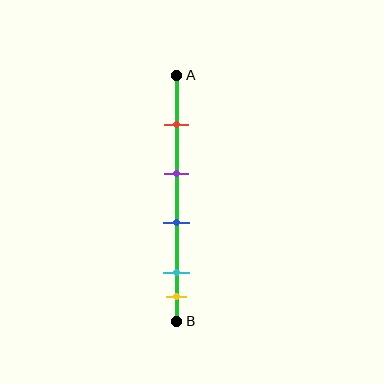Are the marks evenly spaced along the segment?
No, the marks are not evenly spaced.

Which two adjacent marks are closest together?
The cyan and yellow marks are the closest adjacent pair.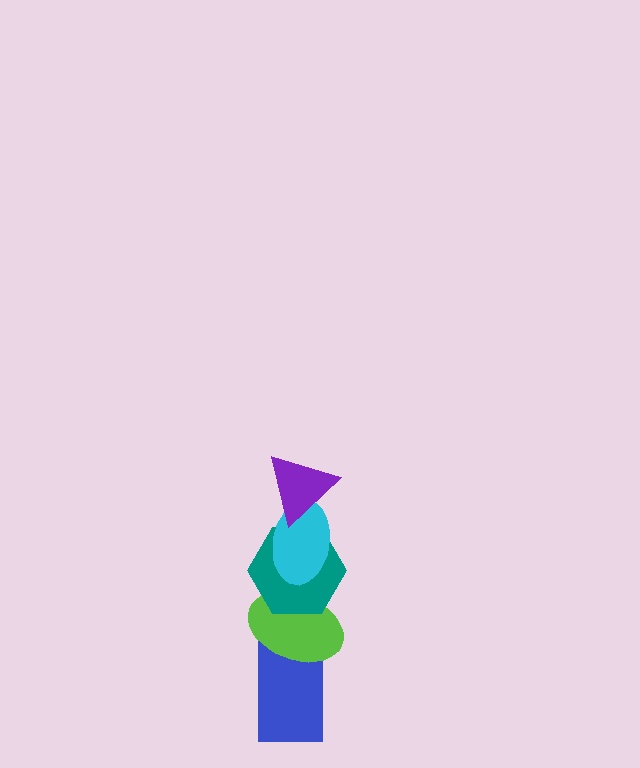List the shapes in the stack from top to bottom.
From top to bottom: the purple triangle, the cyan ellipse, the teal hexagon, the lime ellipse, the blue rectangle.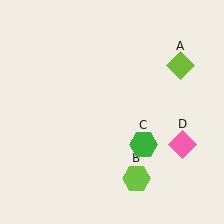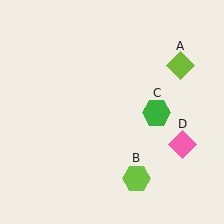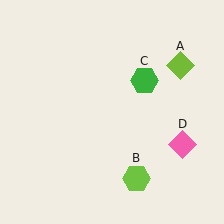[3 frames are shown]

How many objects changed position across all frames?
1 object changed position: green hexagon (object C).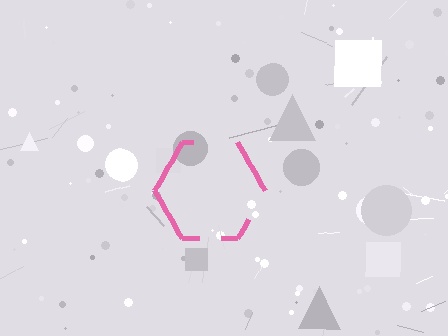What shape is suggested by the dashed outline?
The dashed outline suggests a hexagon.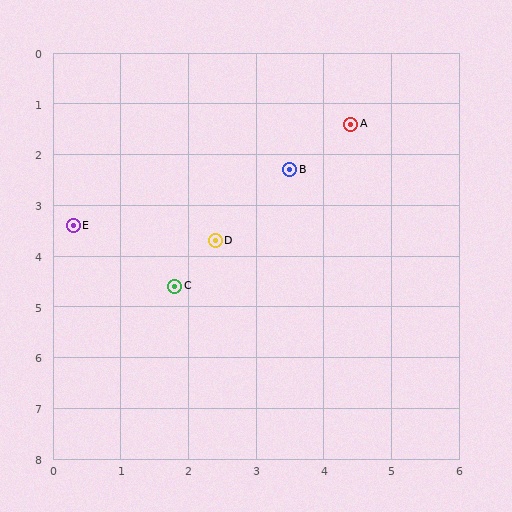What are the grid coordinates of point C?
Point C is at approximately (1.8, 4.6).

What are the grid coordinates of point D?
Point D is at approximately (2.4, 3.7).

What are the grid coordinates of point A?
Point A is at approximately (4.4, 1.4).